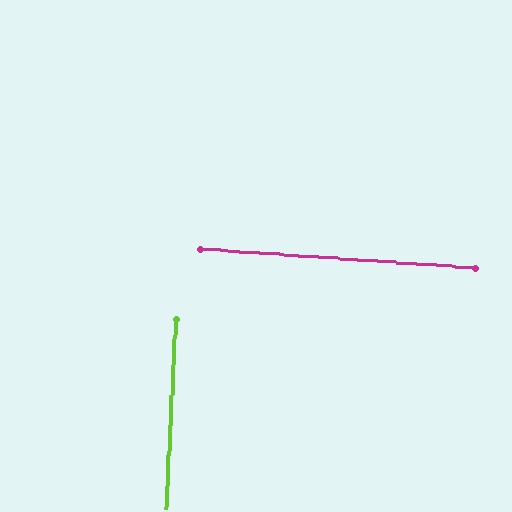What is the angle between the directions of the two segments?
Approximately 89 degrees.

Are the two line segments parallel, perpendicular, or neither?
Perpendicular — they meet at approximately 89°.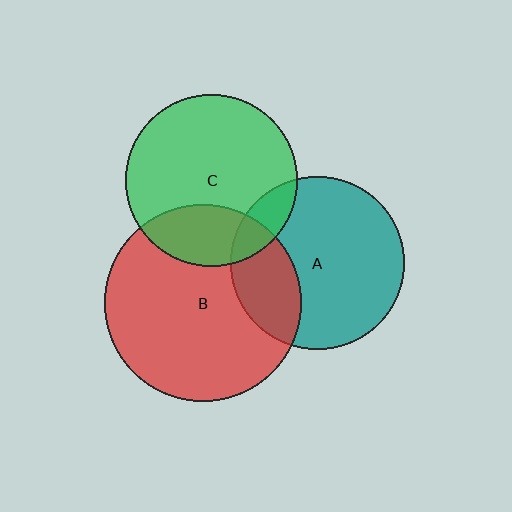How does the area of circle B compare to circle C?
Approximately 1.3 times.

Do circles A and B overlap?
Yes.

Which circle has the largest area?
Circle B (red).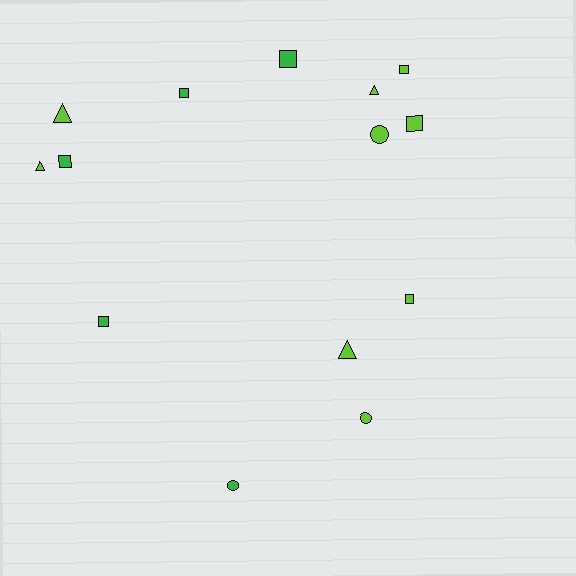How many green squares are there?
There are 4 green squares.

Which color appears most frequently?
Lime, with 9 objects.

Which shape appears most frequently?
Square, with 7 objects.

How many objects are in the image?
There are 14 objects.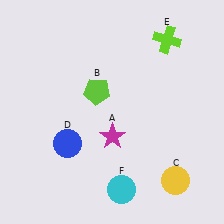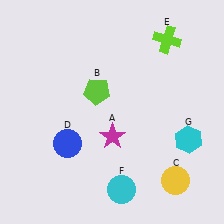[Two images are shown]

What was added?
A cyan hexagon (G) was added in Image 2.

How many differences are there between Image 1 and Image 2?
There is 1 difference between the two images.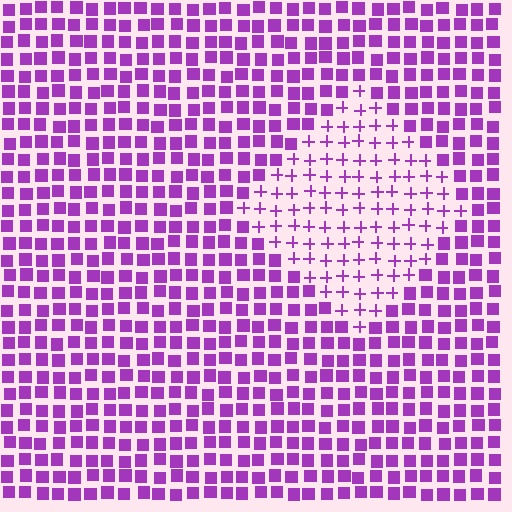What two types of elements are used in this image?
The image uses plus signs inside the diamond region and squares outside it.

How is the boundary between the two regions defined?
The boundary is defined by a change in element shape: plus signs inside vs. squares outside. All elements share the same color and spacing.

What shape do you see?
I see a diamond.